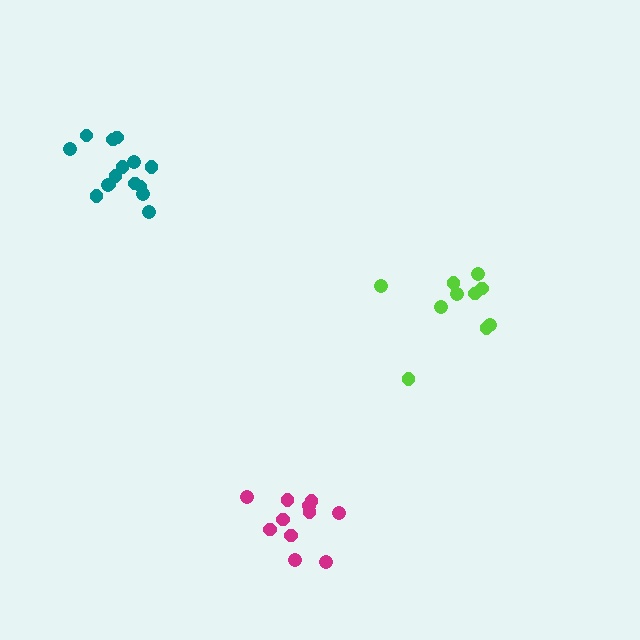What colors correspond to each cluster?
The clusters are colored: lime, magenta, teal.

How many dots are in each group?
Group 1: 10 dots, Group 2: 11 dots, Group 3: 15 dots (36 total).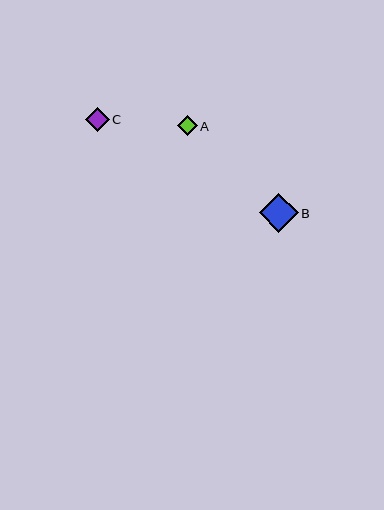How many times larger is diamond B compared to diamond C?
Diamond B is approximately 1.6 times the size of diamond C.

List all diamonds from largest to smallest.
From largest to smallest: B, C, A.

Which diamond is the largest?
Diamond B is the largest with a size of approximately 39 pixels.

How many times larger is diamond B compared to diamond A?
Diamond B is approximately 2.0 times the size of diamond A.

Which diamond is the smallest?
Diamond A is the smallest with a size of approximately 20 pixels.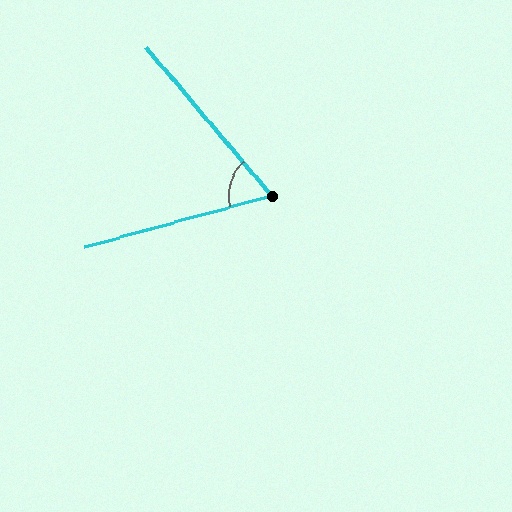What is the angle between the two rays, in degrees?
Approximately 65 degrees.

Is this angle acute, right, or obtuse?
It is acute.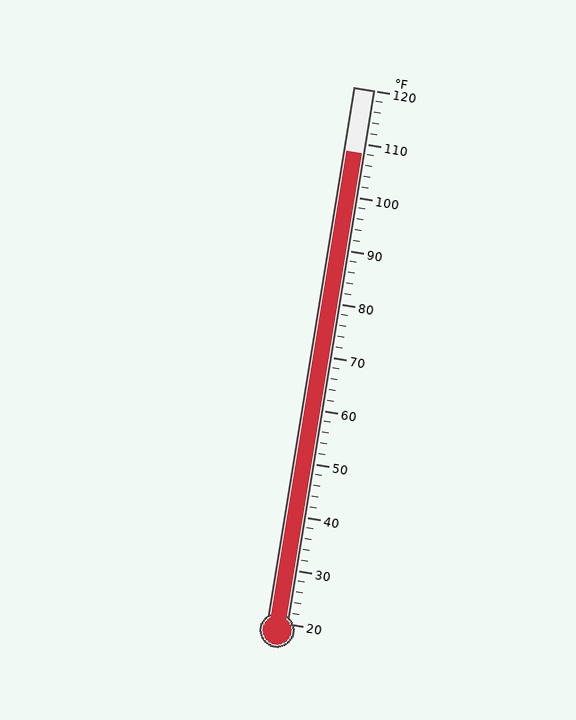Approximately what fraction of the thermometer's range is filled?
The thermometer is filled to approximately 90% of its range.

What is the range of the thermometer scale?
The thermometer scale ranges from 20°F to 120°F.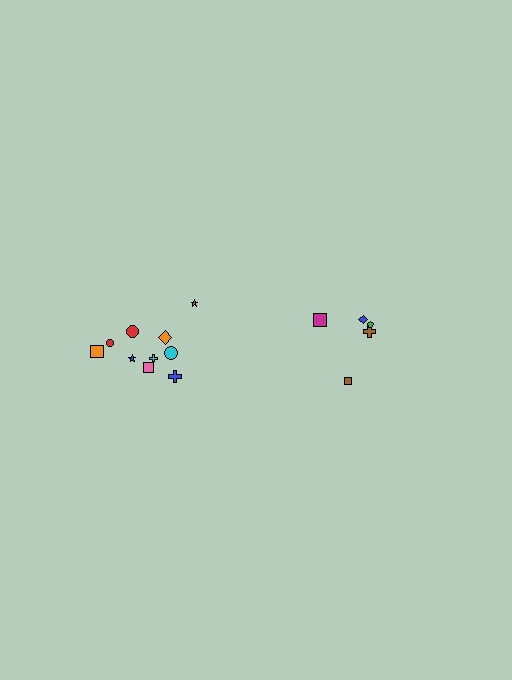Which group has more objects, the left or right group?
The left group.